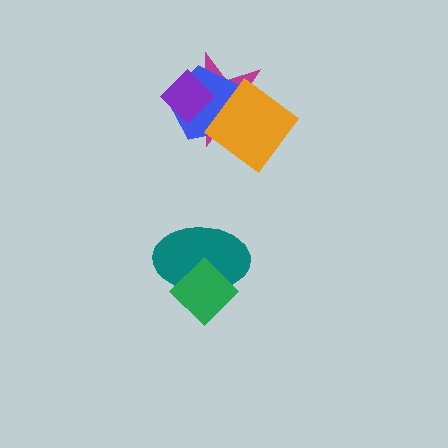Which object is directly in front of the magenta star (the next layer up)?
The blue pentagon is directly in front of the magenta star.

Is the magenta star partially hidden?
Yes, it is partially covered by another shape.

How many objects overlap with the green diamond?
1 object overlaps with the green diamond.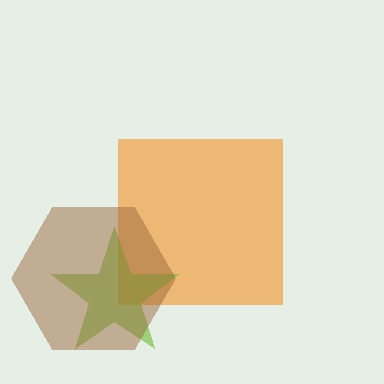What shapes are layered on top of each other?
The layered shapes are: an orange square, a lime star, a brown hexagon.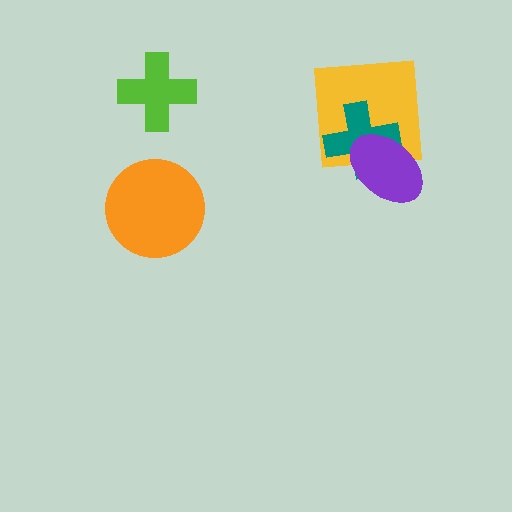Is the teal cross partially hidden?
Yes, it is partially covered by another shape.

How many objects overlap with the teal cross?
2 objects overlap with the teal cross.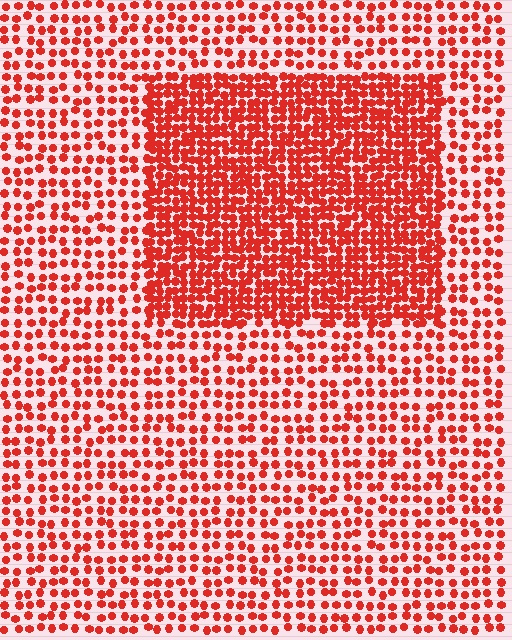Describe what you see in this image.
The image contains small red elements arranged at two different densities. A rectangle-shaped region is visible where the elements are more densely packed than the surrounding area.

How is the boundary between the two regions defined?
The boundary is defined by a change in element density (approximately 2.1x ratio). All elements are the same color, size, and shape.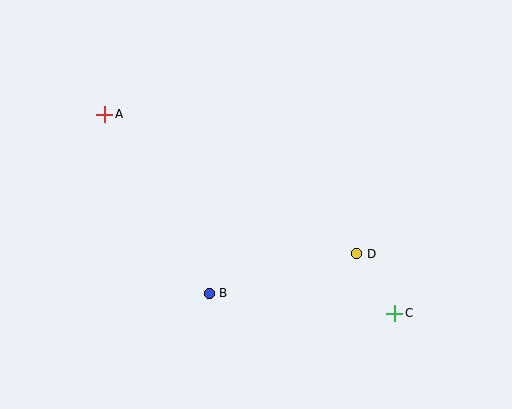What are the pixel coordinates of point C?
Point C is at (395, 313).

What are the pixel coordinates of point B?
Point B is at (209, 293).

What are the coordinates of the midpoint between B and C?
The midpoint between B and C is at (302, 303).